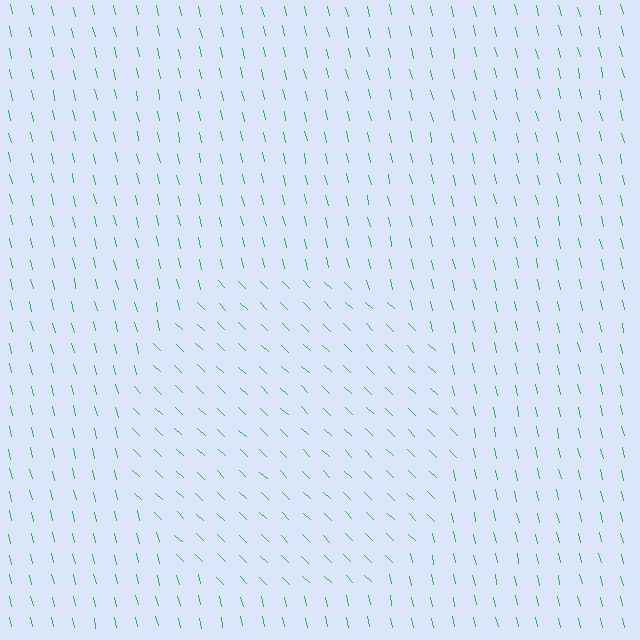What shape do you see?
I see a circle.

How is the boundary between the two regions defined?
The boundary is defined purely by a change in line orientation (approximately 33 degrees difference). All lines are the same color and thickness.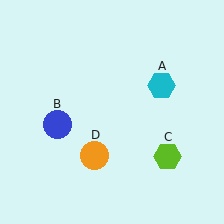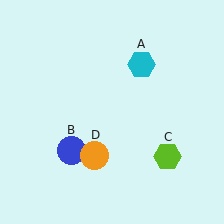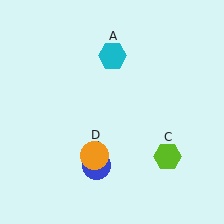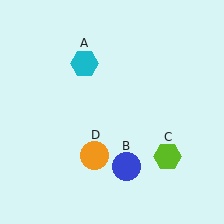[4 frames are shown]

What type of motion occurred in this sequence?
The cyan hexagon (object A), blue circle (object B) rotated counterclockwise around the center of the scene.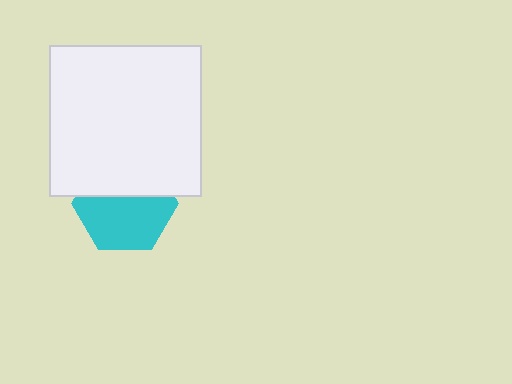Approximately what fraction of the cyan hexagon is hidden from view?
Roughly 42% of the cyan hexagon is hidden behind the white square.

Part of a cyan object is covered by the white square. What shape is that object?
It is a hexagon.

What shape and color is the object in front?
The object in front is a white square.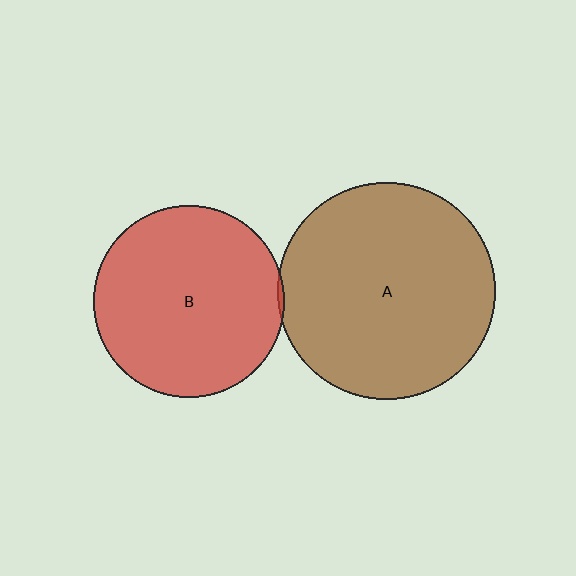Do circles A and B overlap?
Yes.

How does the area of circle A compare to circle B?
Approximately 1.3 times.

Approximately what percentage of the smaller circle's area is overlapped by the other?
Approximately 5%.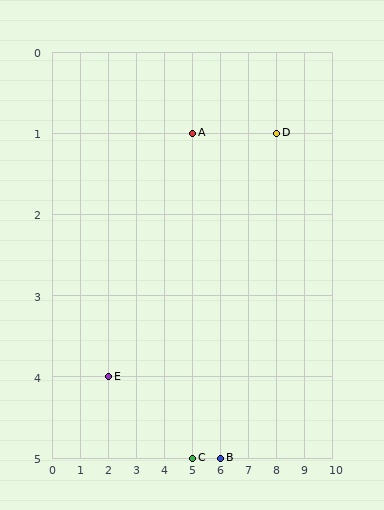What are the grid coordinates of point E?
Point E is at grid coordinates (2, 4).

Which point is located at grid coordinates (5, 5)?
Point C is at (5, 5).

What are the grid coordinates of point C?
Point C is at grid coordinates (5, 5).